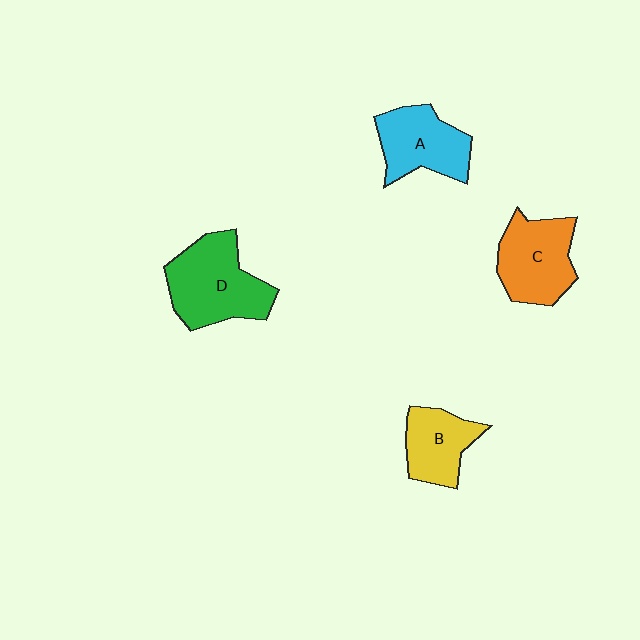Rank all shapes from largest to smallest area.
From largest to smallest: D (green), C (orange), A (cyan), B (yellow).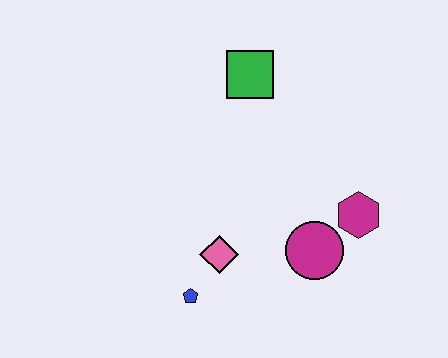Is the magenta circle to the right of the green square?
Yes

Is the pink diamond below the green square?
Yes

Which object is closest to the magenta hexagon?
The magenta circle is closest to the magenta hexagon.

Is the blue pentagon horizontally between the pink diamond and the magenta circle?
No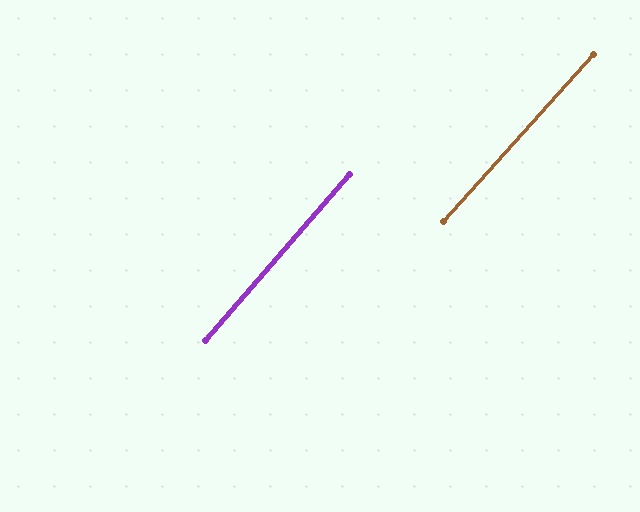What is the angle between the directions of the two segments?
Approximately 1 degree.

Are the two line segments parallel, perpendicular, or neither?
Parallel — their directions differ by only 1.0°.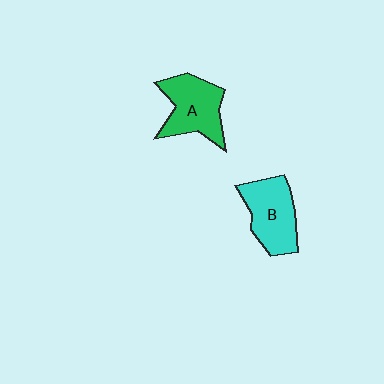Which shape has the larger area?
Shape B (cyan).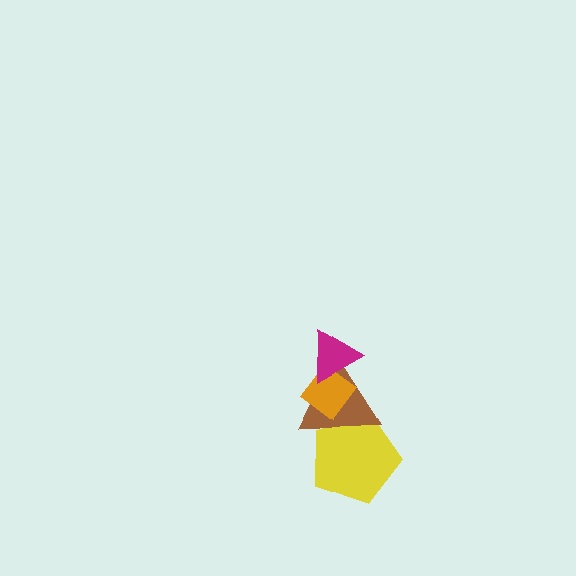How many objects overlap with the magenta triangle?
2 objects overlap with the magenta triangle.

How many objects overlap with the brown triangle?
3 objects overlap with the brown triangle.